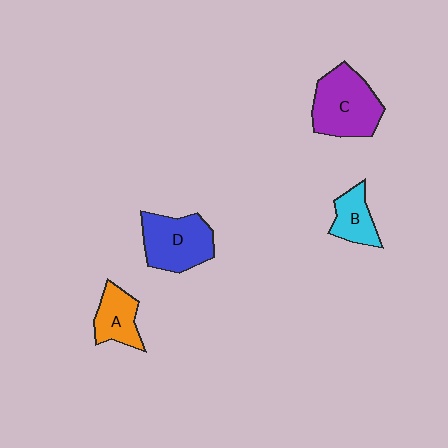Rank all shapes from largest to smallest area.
From largest to smallest: C (purple), D (blue), A (orange), B (cyan).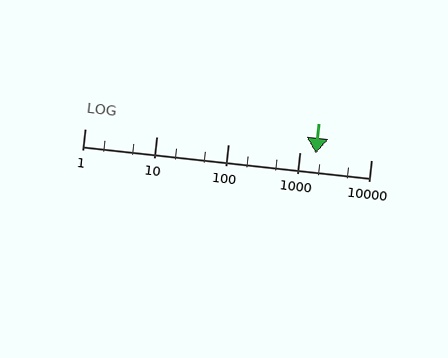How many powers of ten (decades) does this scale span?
The scale spans 4 decades, from 1 to 10000.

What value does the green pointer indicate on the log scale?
The pointer indicates approximately 1700.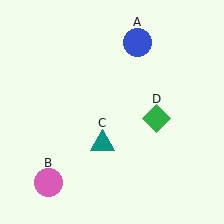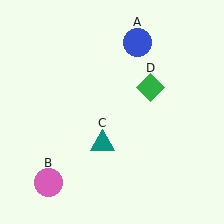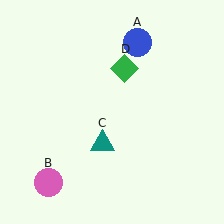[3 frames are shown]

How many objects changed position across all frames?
1 object changed position: green diamond (object D).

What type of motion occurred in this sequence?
The green diamond (object D) rotated counterclockwise around the center of the scene.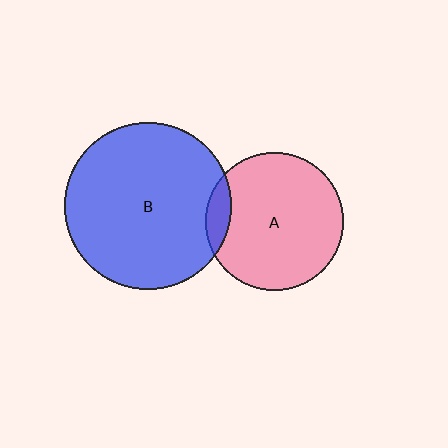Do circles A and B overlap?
Yes.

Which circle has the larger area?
Circle B (blue).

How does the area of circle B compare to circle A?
Approximately 1.5 times.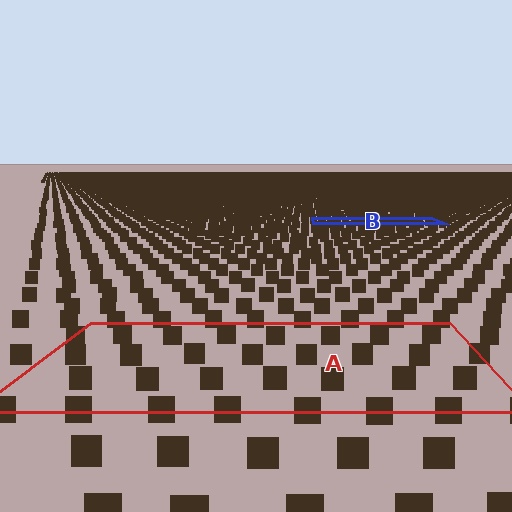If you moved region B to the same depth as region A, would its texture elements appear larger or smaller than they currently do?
They would appear larger. At a closer depth, the same texture elements are projected at a bigger on-screen size.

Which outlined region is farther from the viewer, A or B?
Region B is farther from the viewer — the texture elements inside it appear smaller and more densely packed.